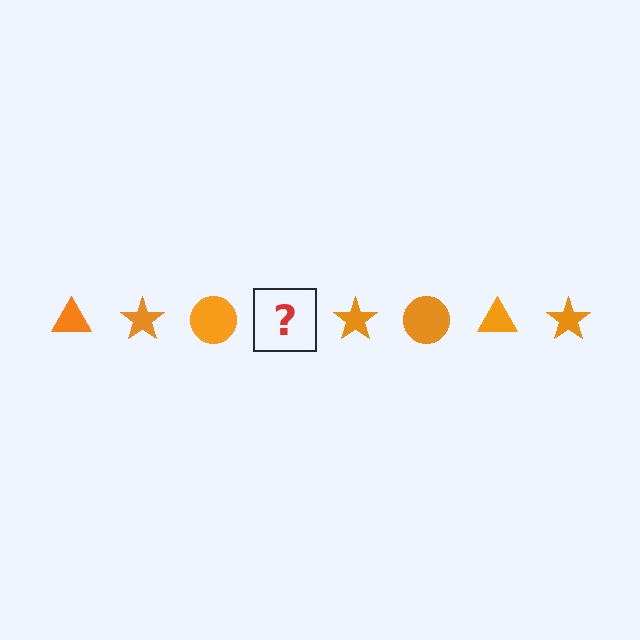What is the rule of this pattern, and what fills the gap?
The rule is that the pattern cycles through triangle, star, circle shapes in orange. The gap should be filled with an orange triangle.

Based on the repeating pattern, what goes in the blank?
The blank should be an orange triangle.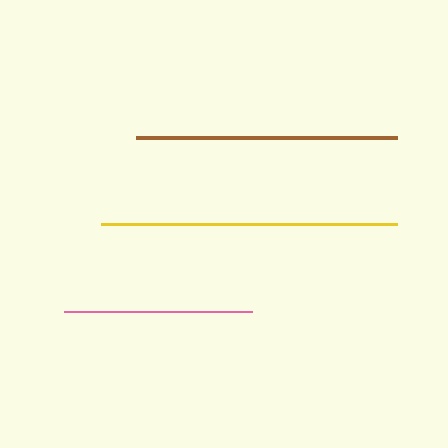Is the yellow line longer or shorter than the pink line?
The yellow line is longer than the pink line.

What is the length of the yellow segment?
The yellow segment is approximately 296 pixels long.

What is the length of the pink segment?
The pink segment is approximately 188 pixels long.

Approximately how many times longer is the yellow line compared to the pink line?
The yellow line is approximately 1.6 times the length of the pink line.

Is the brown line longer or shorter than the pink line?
The brown line is longer than the pink line.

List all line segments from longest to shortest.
From longest to shortest: yellow, brown, pink.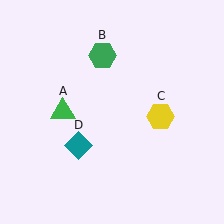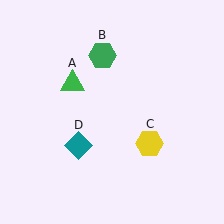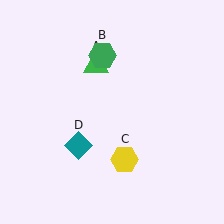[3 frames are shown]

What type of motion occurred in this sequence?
The green triangle (object A), yellow hexagon (object C) rotated clockwise around the center of the scene.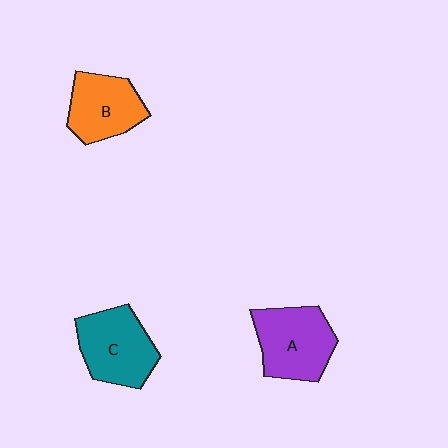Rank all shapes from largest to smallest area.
From largest to smallest: A (purple), C (teal), B (orange).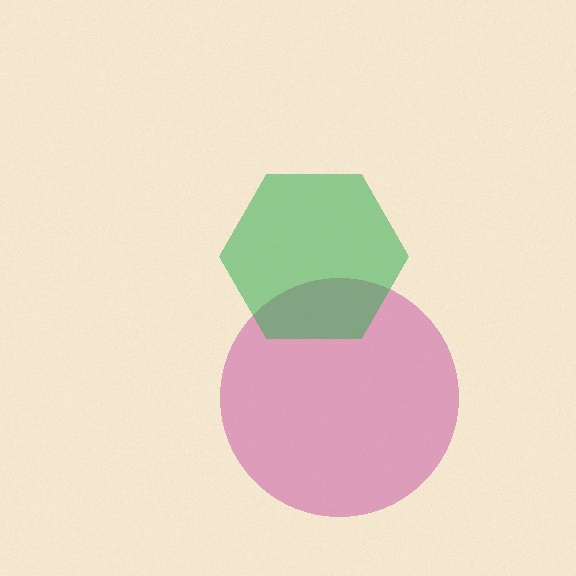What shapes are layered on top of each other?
The layered shapes are: a magenta circle, a green hexagon.